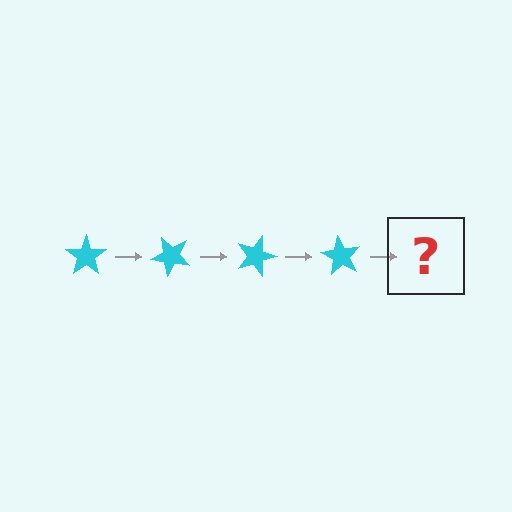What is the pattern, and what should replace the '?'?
The pattern is that the star rotates 45 degrees each step. The '?' should be a cyan star rotated 180 degrees.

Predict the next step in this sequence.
The next step is a cyan star rotated 180 degrees.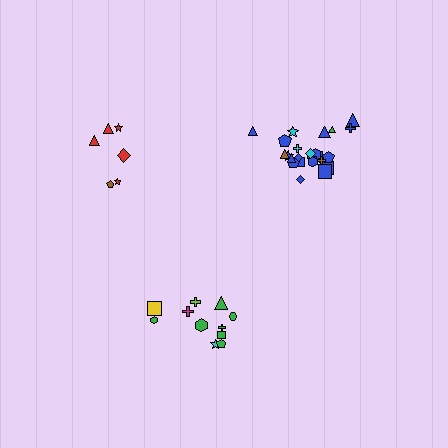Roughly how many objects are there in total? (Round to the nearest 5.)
Roughly 45 objects in total.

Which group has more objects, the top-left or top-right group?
The top-right group.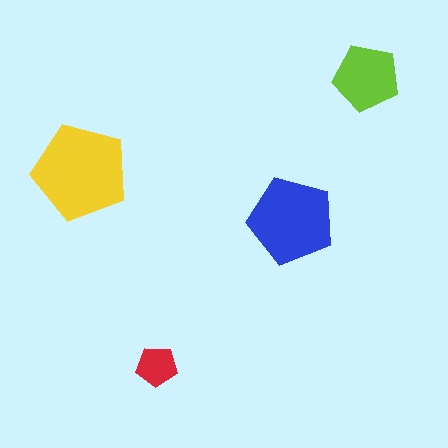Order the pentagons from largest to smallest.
the yellow one, the blue one, the lime one, the red one.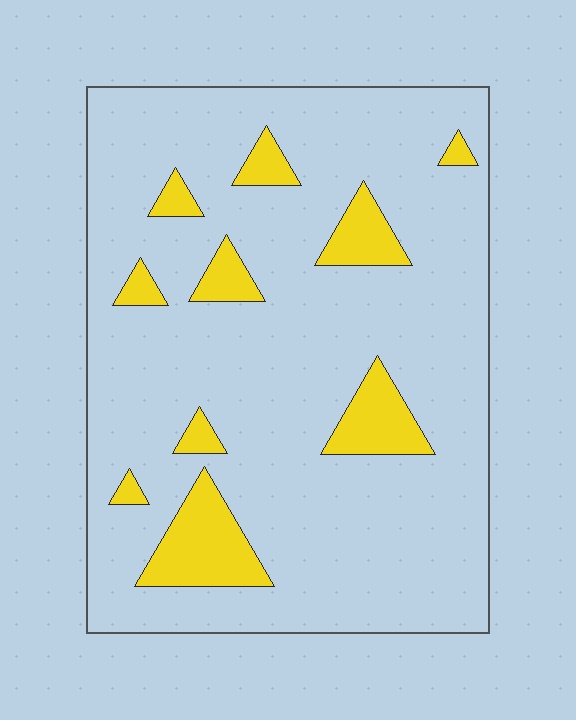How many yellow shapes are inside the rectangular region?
10.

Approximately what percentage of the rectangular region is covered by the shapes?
Approximately 15%.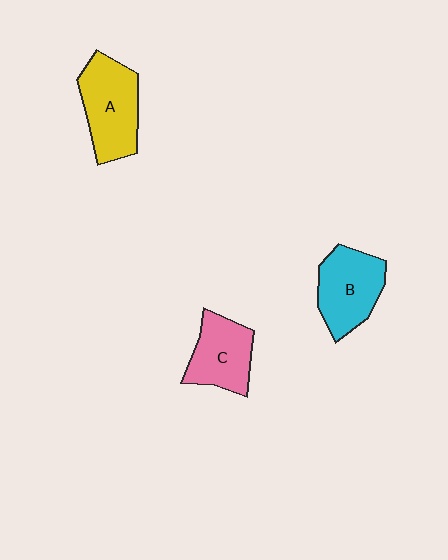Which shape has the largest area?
Shape A (yellow).